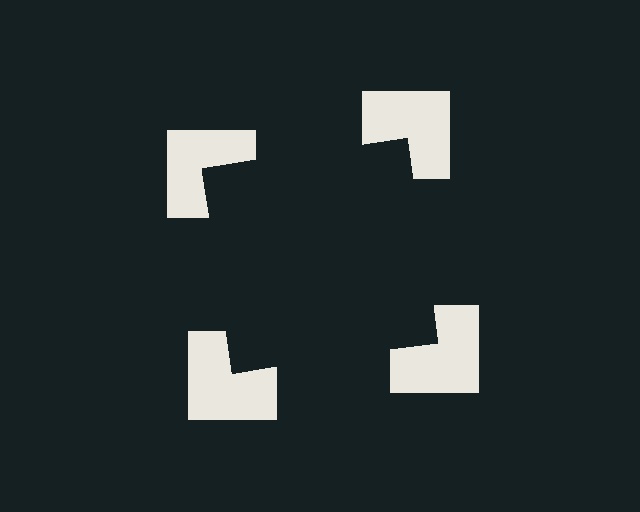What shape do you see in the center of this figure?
An illusory square — its edges are inferred from the aligned wedge cuts in the notched squares, not physically drawn.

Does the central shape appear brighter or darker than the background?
It typically appears slightly darker than the background, even though no actual brightness change is drawn.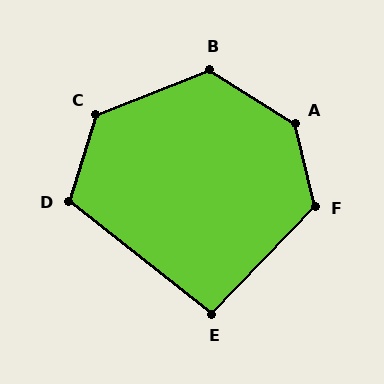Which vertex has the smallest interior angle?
E, at approximately 96 degrees.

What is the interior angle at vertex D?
Approximately 111 degrees (obtuse).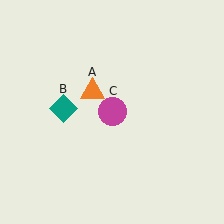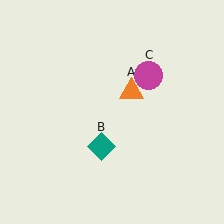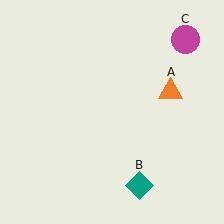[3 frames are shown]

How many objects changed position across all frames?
3 objects changed position: orange triangle (object A), teal diamond (object B), magenta circle (object C).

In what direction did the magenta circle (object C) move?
The magenta circle (object C) moved up and to the right.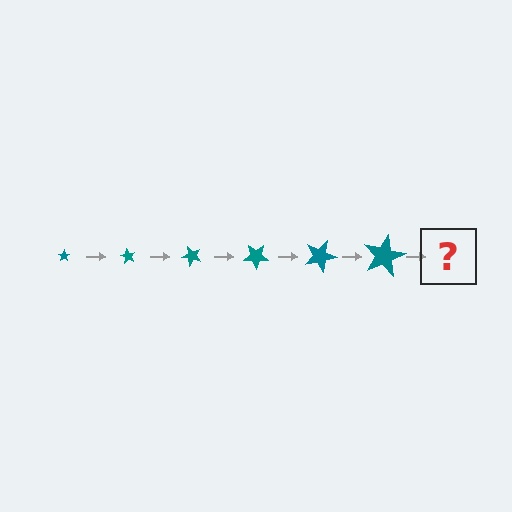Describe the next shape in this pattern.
It should be a star, larger than the previous one and rotated 360 degrees from the start.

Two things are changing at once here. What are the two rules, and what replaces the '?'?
The two rules are that the star grows larger each step and it rotates 60 degrees each step. The '?' should be a star, larger than the previous one and rotated 360 degrees from the start.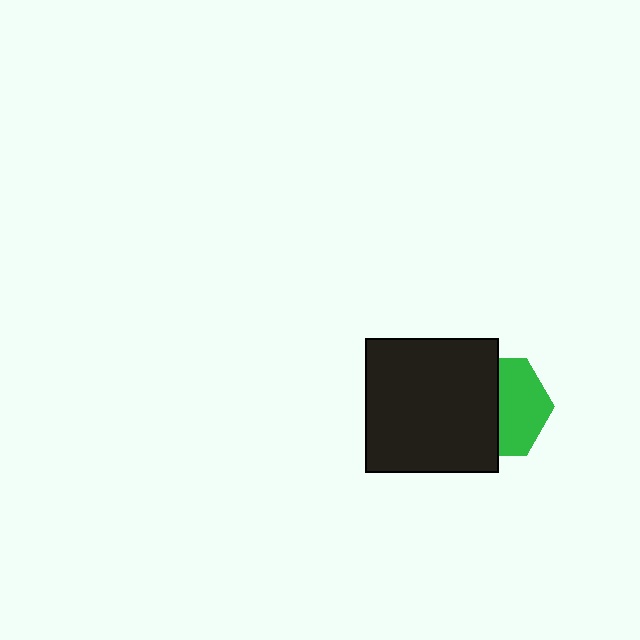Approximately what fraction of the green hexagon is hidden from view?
Roughly 51% of the green hexagon is hidden behind the black square.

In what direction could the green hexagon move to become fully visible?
The green hexagon could move right. That would shift it out from behind the black square entirely.